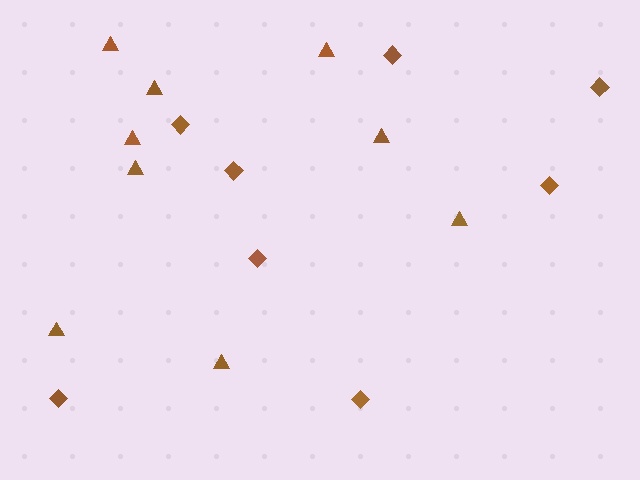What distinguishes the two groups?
There are 2 groups: one group of diamonds (8) and one group of triangles (9).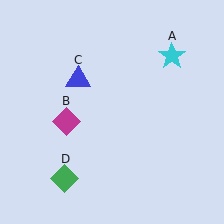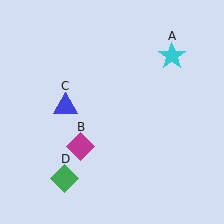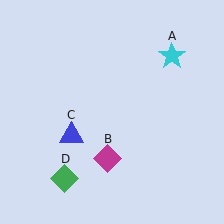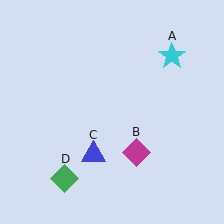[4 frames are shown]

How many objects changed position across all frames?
2 objects changed position: magenta diamond (object B), blue triangle (object C).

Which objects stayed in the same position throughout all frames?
Cyan star (object A) and green diamond (object D) remained stationary.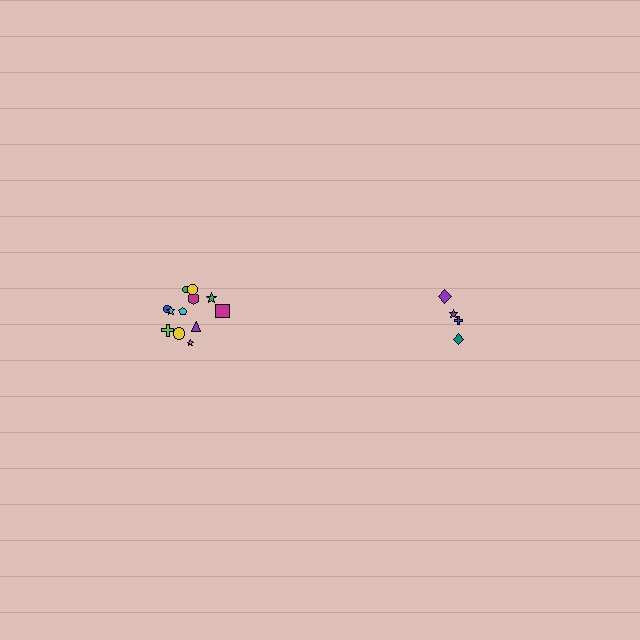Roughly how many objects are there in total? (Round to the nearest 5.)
Roughly 15 objects in total.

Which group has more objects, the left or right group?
The left group.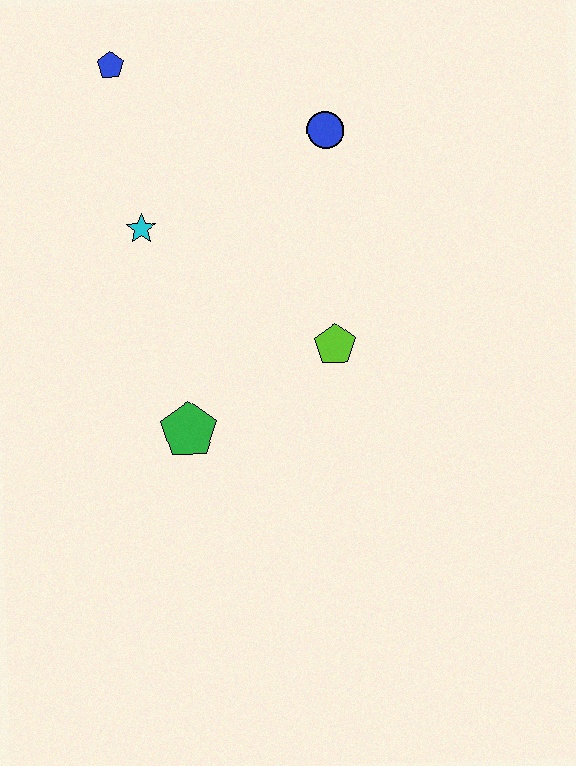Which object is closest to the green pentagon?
The lime pentagon is closest to the green pentagon.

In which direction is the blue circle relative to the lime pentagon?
The blue circle is above the lime pentagon.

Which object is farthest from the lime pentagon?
The blue pentagon is farthest from the lime pentagon.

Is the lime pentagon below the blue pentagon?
Yes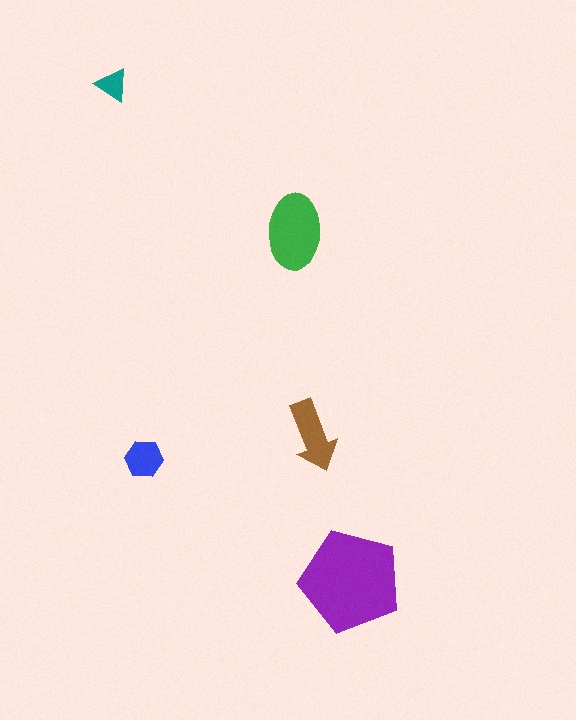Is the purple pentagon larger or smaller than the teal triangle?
Larger.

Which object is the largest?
The purple pentagon.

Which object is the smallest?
The teal triangle.